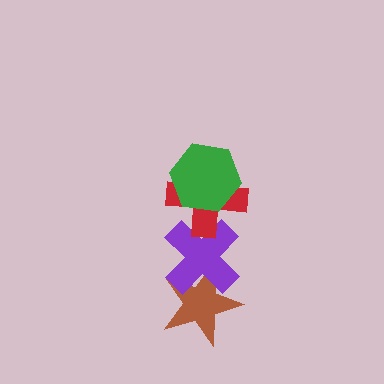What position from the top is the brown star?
The brown star is 4th from the top.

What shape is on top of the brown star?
The purple cross is on top of the brown star.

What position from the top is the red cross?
The red cross is 2nd from the top.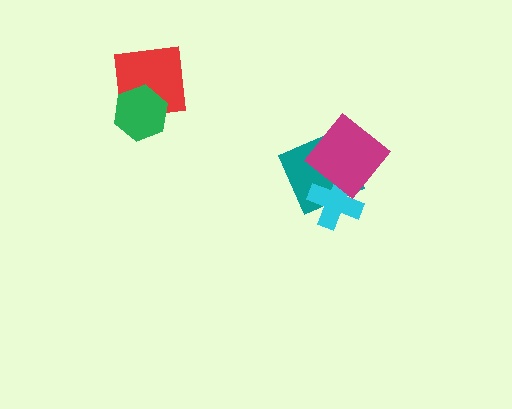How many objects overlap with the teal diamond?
2 objects overlap with the teal diamond.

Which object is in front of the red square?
The green hexagon is in front of the red square.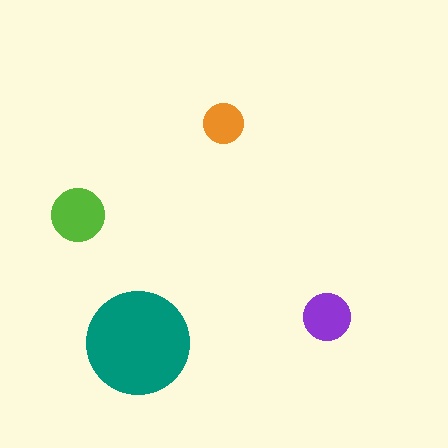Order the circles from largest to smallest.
the teal one, the lime one, the purple one, the orange one.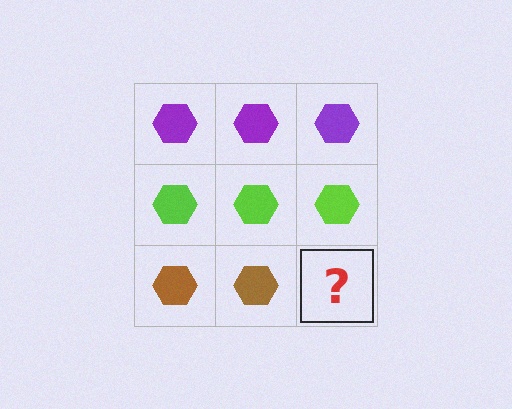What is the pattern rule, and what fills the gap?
The rule is that each row has a consistent color. The gap should be filled with a brown hexagon.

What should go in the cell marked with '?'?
The missing cell should contain a brown hexagon.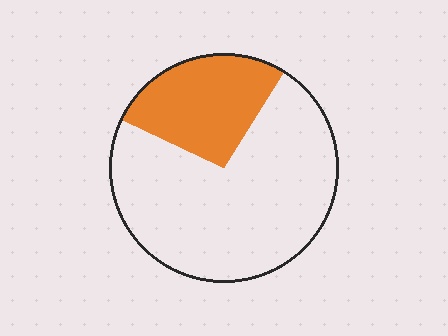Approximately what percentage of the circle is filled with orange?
Approximately 25%.